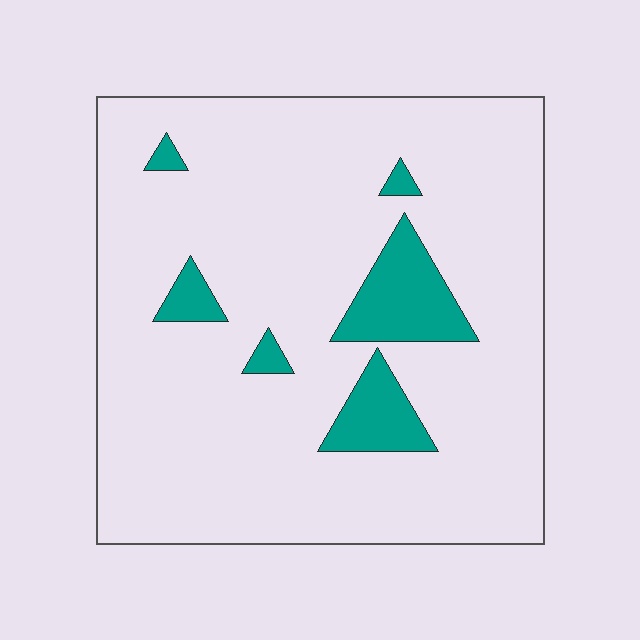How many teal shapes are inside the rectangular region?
6.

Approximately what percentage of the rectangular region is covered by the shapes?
Approximately 10%.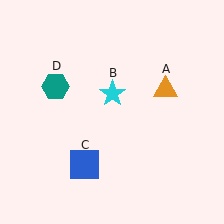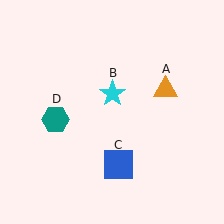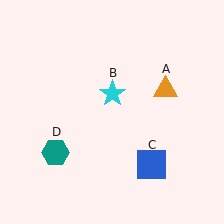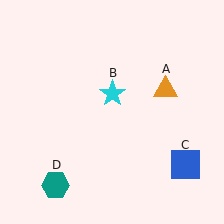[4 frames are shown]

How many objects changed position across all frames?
2 objects changed position: blue square (object C), teal hexagon (object D).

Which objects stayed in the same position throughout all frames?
Orange triangle (object A) and cyan star (object B) remained stationary.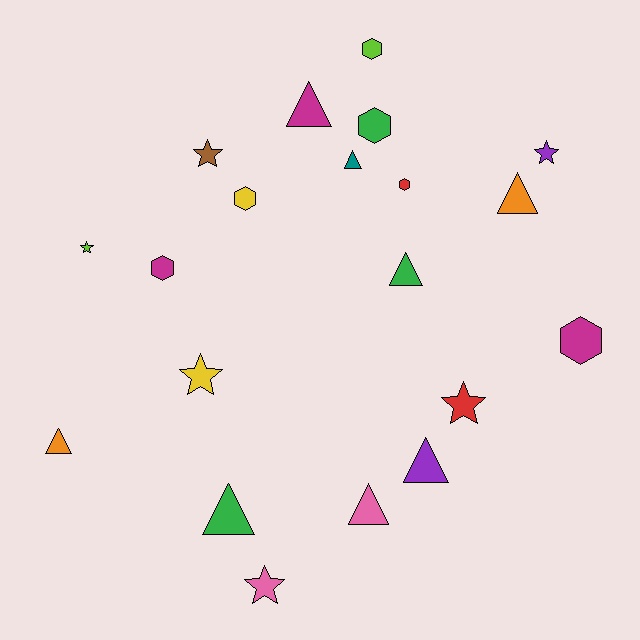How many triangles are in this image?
There are 8 triangles.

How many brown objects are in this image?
There is 1 brown object.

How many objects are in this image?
There are 20 objects.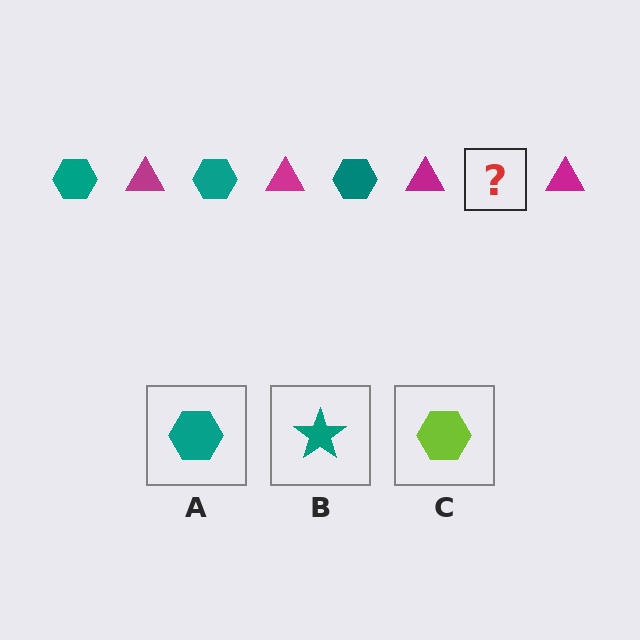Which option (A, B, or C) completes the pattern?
A.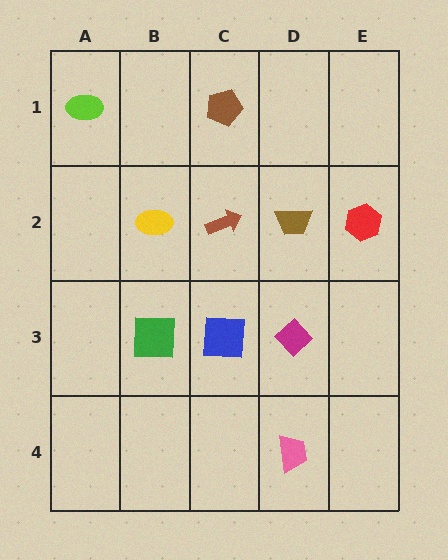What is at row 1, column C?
A brown pentagon.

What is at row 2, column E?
A red hexagon.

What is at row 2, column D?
A brown trapezoid.